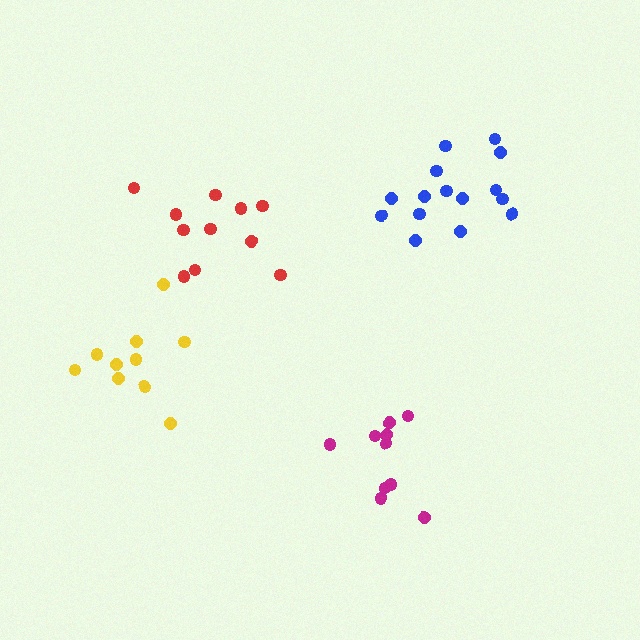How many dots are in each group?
Group 1: 10 dots, Group 2: 15 dots, Group 3: 10 dots, Group 4: 11 dots (46 total).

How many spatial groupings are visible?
There are 4 spatial groupings.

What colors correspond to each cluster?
The clusters are colored: yellow, blue, magenta, red.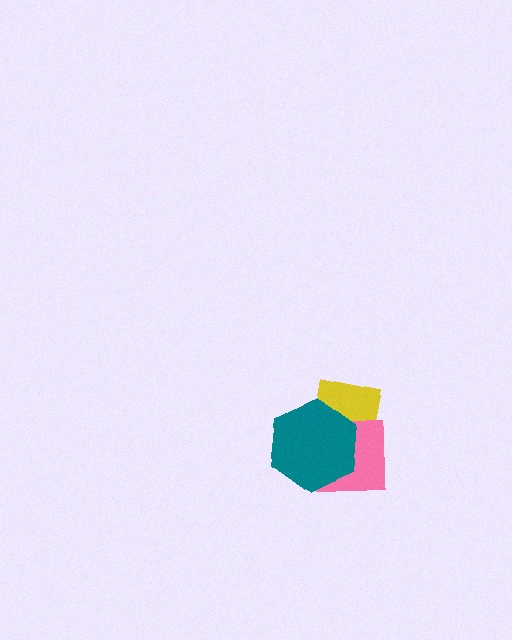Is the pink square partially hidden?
Yes, it is partially covered by another shape.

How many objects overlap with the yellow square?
2 objects overlap with the yellow square.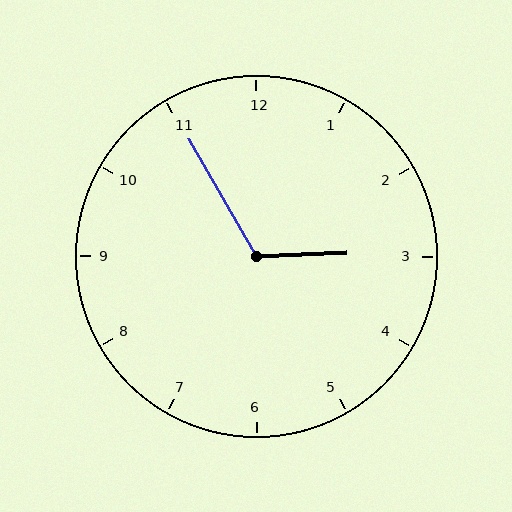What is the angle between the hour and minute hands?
Approximately 118 degrees.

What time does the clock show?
2:55.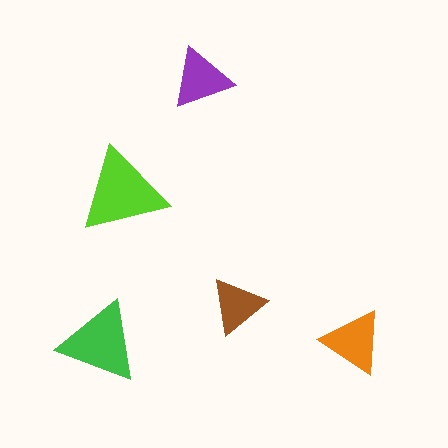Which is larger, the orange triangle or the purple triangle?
The orange one.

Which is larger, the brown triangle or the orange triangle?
The orange one.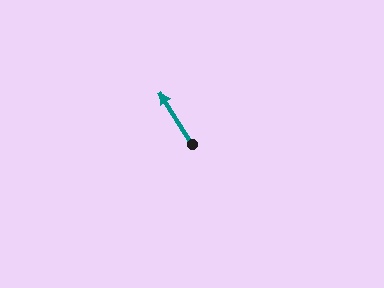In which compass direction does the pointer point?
Northwest.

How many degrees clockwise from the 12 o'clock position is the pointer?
Approximately 327 degrees.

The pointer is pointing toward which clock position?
Roughly 11 o'clock.